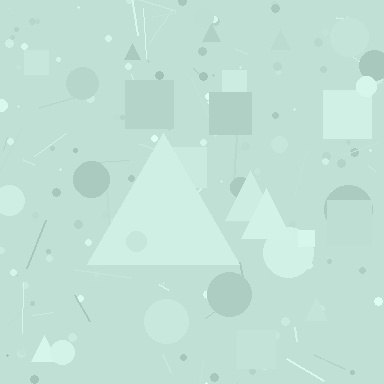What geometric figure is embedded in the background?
A triangle is embedded in the background.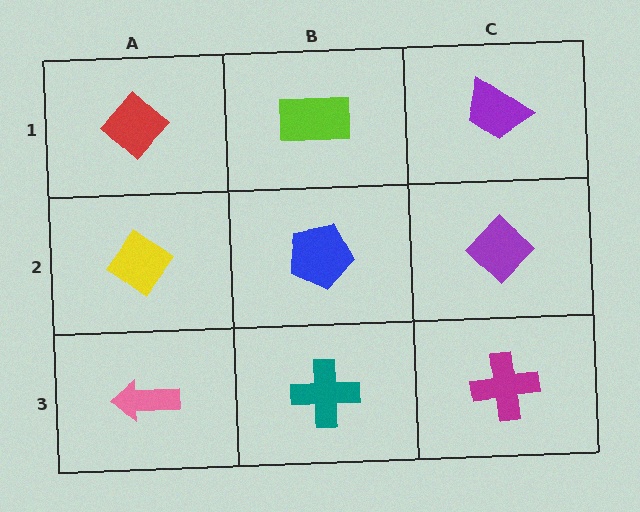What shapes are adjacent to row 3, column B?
A blue pentagon (row 2, column B), a pink arrow (row 3, column A), a magenta cross (row 3, column C).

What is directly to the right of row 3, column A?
A teal cross.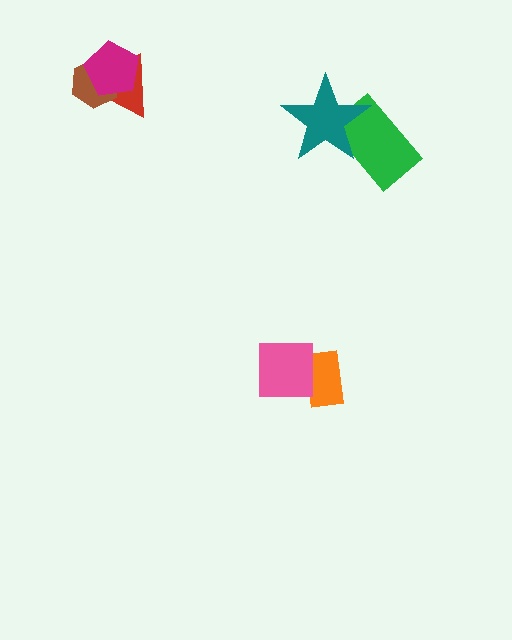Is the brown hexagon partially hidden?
Yes, it is partially covered by another shape.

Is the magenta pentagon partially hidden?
No, no other shape covers it.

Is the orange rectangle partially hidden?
Yes, it is partially covered by another shape.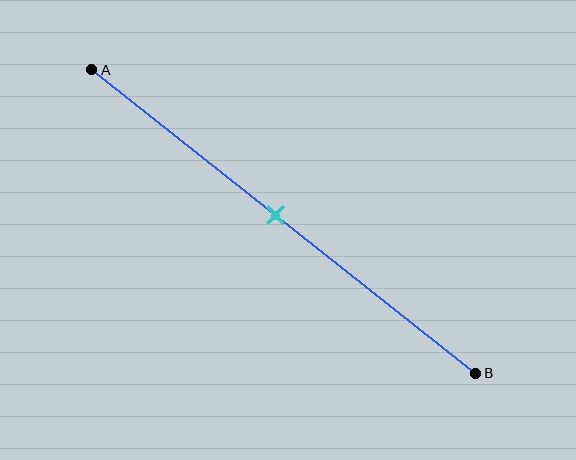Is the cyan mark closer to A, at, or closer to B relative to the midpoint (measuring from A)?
The cyan mark is approximately at the midpoint of segment AB.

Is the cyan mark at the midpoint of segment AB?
Yes, the mark is approximately at the midpoint.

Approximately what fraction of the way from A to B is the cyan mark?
The cyan mark is approximately 50% of the way from A to B.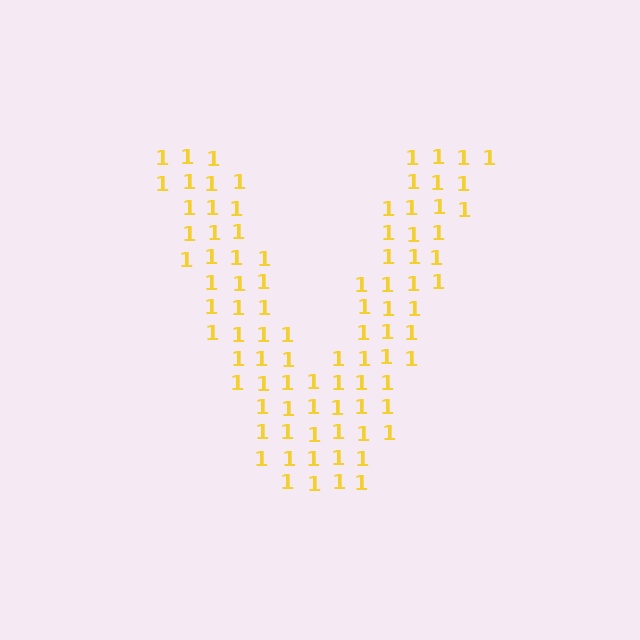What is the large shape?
The large shape is the letter V.